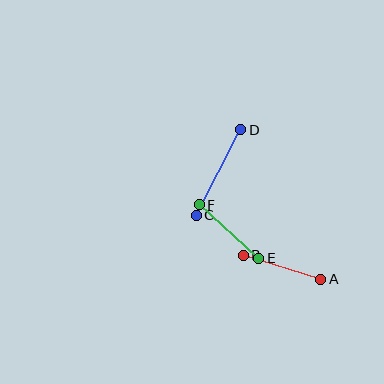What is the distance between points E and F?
The distance is approximately 80 pixels.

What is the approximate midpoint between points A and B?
The midpoint is at approximately (282, 267) pixels.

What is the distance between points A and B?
The distance is approximately 81 pixels.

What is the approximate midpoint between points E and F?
The midpoint is at approximately (229, 231) pixels.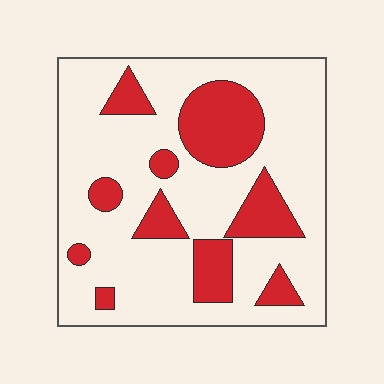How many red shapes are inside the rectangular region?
10.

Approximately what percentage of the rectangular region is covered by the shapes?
Approximately 25%.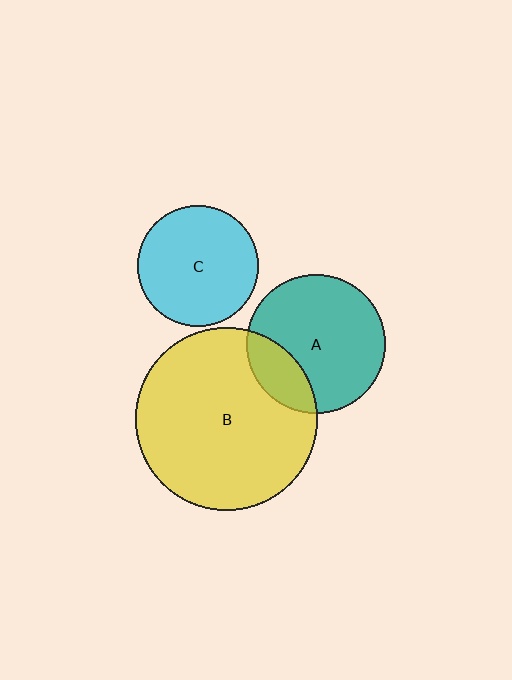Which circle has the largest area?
Circle B (yellow).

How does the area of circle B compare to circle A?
Approximately 1.7 times.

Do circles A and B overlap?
Yes.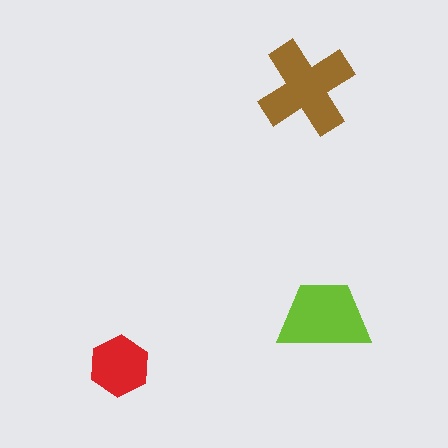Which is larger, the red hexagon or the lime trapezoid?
The lime trapezoid.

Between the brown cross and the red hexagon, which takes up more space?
The brown cross.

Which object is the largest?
The brown cross.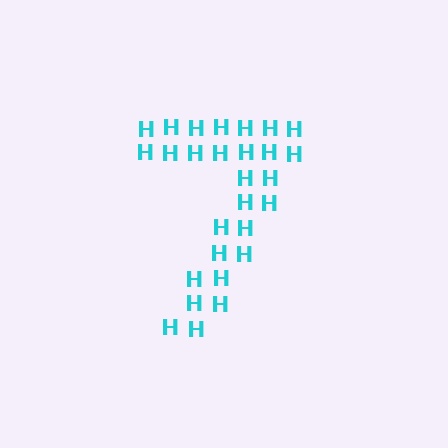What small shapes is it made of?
It is made of small letter H's.